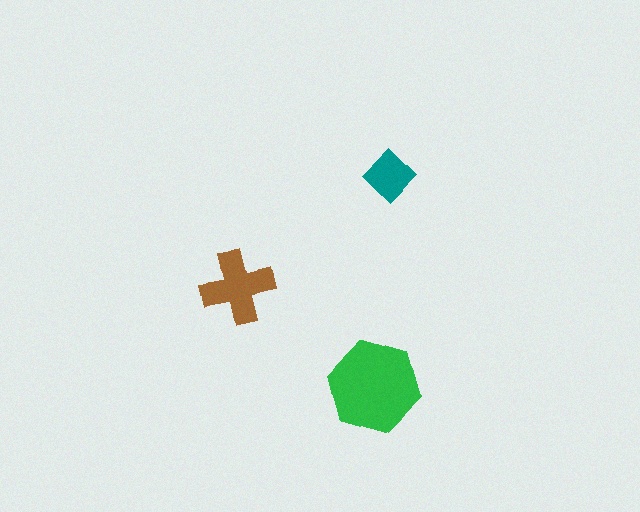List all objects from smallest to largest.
The teal diamond, the brown cross, the green hexagon.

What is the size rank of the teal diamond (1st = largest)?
3rd.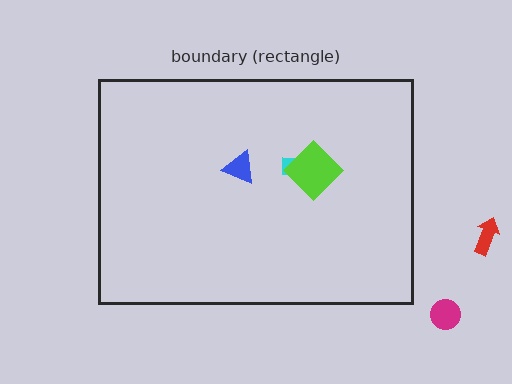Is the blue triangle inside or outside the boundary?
Inside.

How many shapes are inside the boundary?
3 inside, 2 outside.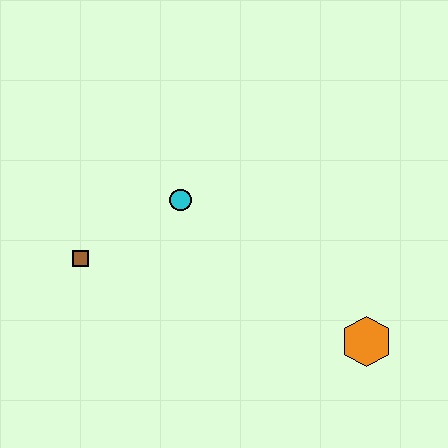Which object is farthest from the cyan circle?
The orange hexagon is farthest from the cyan circle.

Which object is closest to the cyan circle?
The brown square is closest to the cyan circle.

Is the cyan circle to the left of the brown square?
No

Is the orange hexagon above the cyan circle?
No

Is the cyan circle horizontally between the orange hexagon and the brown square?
Yes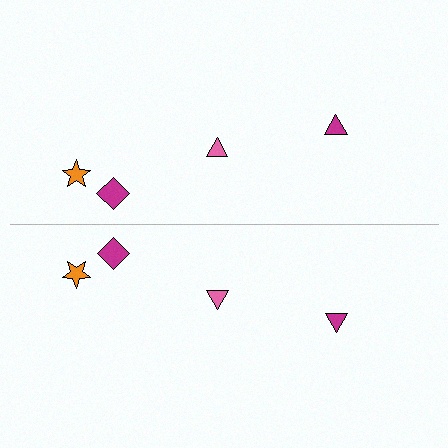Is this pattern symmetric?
Yes, this pattern has bilateral (reflection) symmetry.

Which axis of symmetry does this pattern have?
The pattern has a horizontal axis of symmetry running through the center of the image.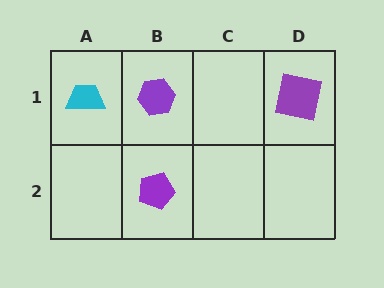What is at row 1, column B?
A purple hexagon.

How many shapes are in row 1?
3 shapes.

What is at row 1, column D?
A purple square.